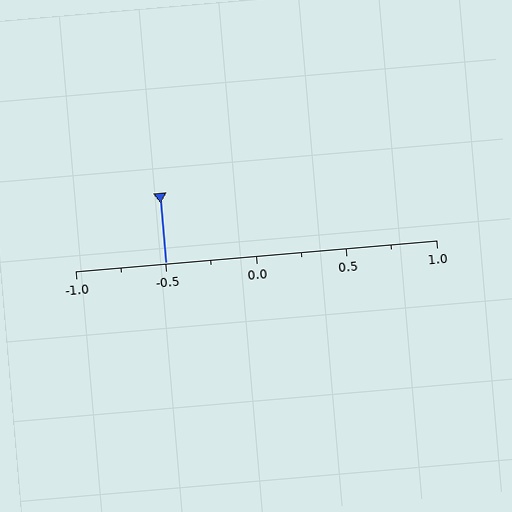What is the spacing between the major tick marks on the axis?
The major ticks are spaced 0.5 apart.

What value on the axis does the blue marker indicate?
The marker indicates approximately -0.5.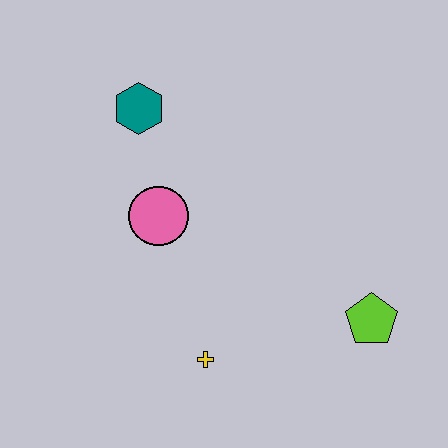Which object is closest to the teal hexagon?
The pink circle is closest to the teal hexagon.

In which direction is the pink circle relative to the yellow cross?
The pink circle is above the yellow cross.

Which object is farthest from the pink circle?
The lime pentagon is farthest from the pink circle.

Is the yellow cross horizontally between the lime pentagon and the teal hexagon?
Yes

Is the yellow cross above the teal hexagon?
No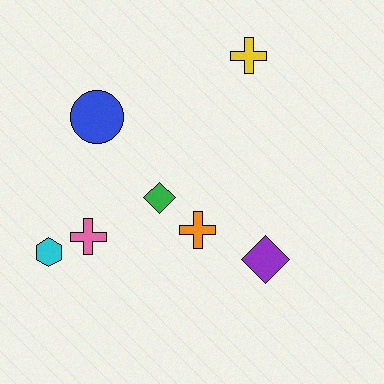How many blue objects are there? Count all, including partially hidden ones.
There is 1 blue object.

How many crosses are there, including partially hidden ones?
There are 3 crosses.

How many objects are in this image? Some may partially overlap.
There are 7 objects.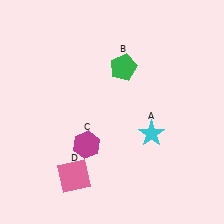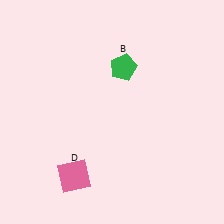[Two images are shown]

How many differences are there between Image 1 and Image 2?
There are 2 differences between the two images.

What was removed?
The cyan star (A), the magenta hexagon (C) were removed in Image 2.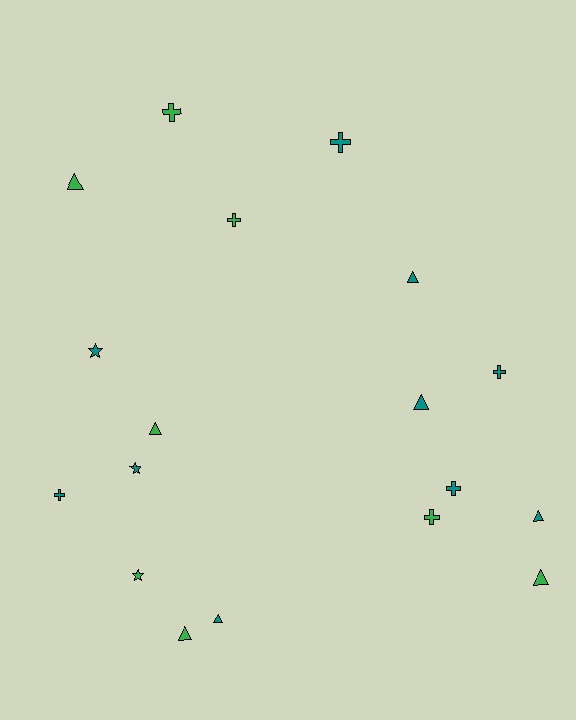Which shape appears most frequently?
Triangle, with 8 objects.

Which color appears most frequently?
Teal, with 10 objects.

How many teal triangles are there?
There are 4 teal triangles.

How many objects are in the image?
There are 18 objects.